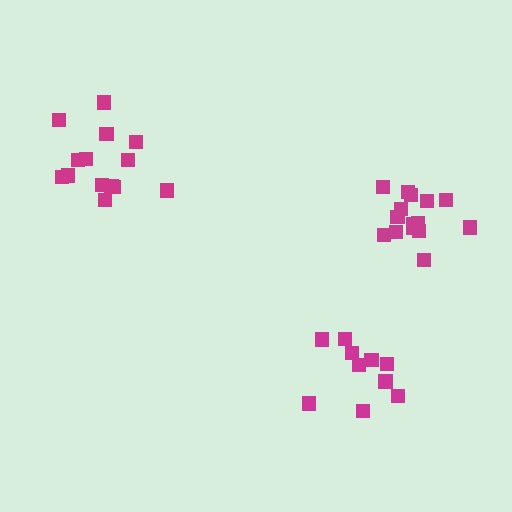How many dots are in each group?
Group 1: 10 dots, Group 2: 15 dots, Group 3: 14 dots (39 total).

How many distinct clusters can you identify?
There are 3 distinct clusters.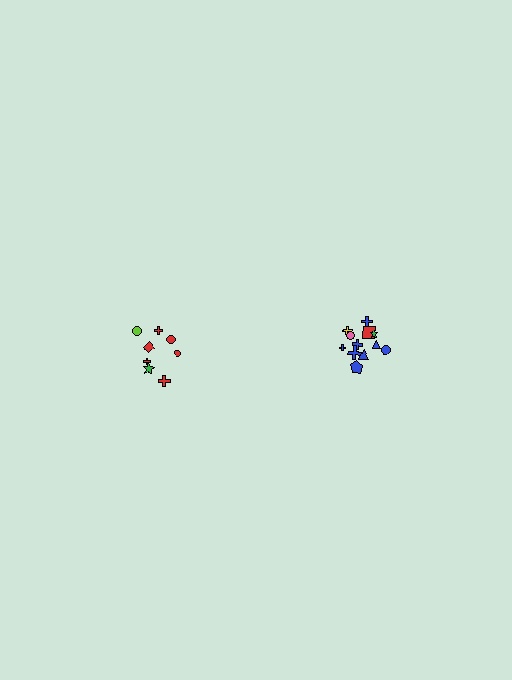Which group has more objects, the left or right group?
The right group.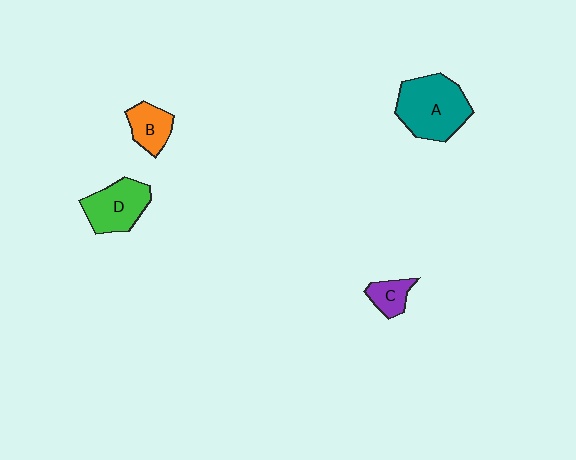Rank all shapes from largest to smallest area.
From largest to smallest: A (teal), D (green), B (orange), C (purple).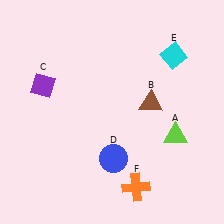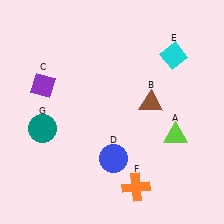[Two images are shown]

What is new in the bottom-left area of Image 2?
A teal circle (G) was added in the bottom-left area of Image 2.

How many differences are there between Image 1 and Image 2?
There is 1 difference between the two images.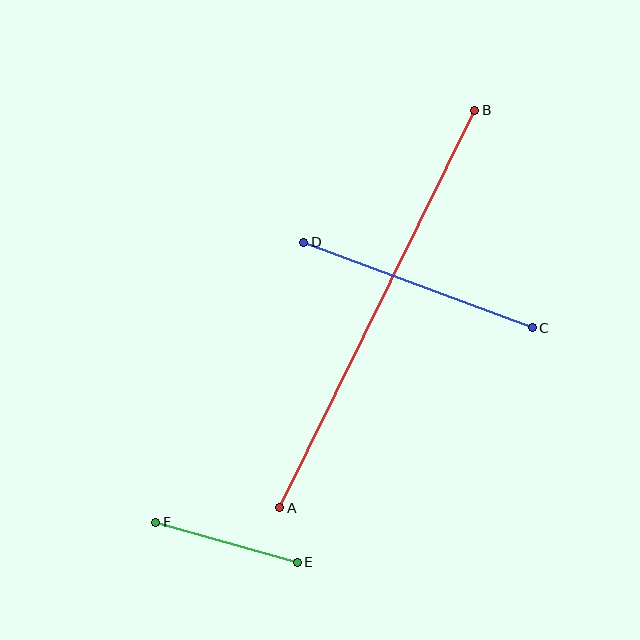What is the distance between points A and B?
The distance is approximately 443 pixels.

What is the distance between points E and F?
The distance is approximately 147 pixels.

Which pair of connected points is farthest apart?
Points A and B are farthest apart.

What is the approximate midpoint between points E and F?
The midpoint is at approximately (226, 542) pixels.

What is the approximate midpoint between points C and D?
The midpoint is at approximately (418, 285) pixels.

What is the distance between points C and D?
The distance is approximately 244 pixels.